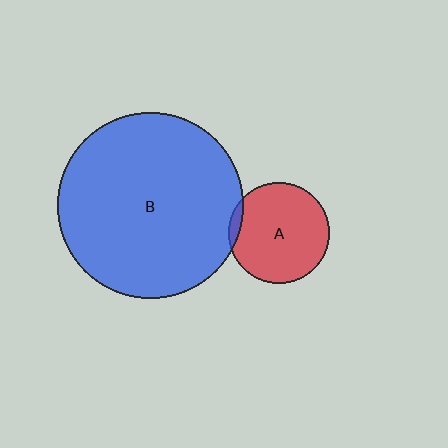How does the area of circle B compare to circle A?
Approximately 3.3 times.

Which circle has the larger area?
Circle B (blue).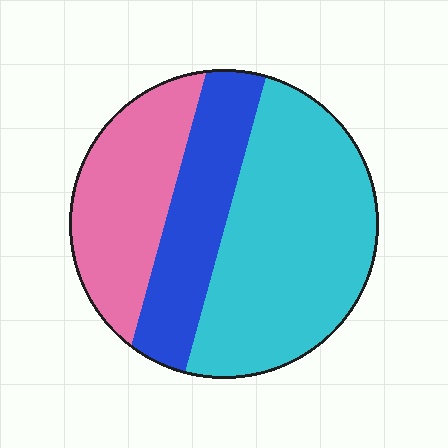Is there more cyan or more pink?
Cyan.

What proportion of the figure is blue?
Blue covers 24% of the figure.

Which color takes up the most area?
Cyan, at roughly 50%.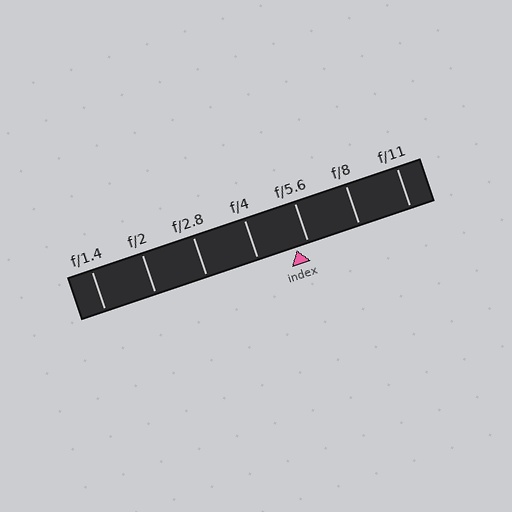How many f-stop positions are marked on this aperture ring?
There are 7 f-stop positions marked.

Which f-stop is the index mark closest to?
The index mark is closest to f/5.6.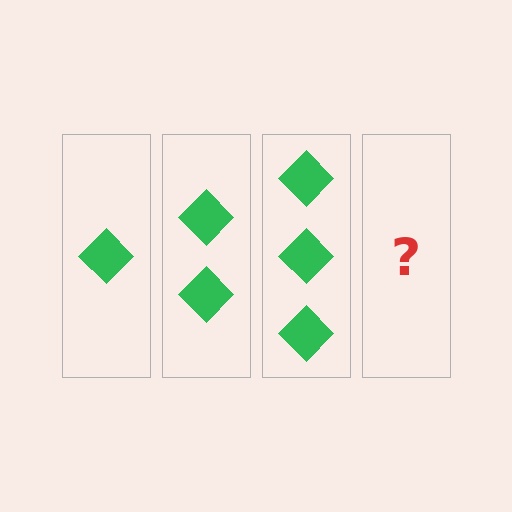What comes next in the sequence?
The next element should be 4 diamonds.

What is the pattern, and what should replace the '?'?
The pattern is that each step adds one more diamond. The '?' should be 4 diamonds.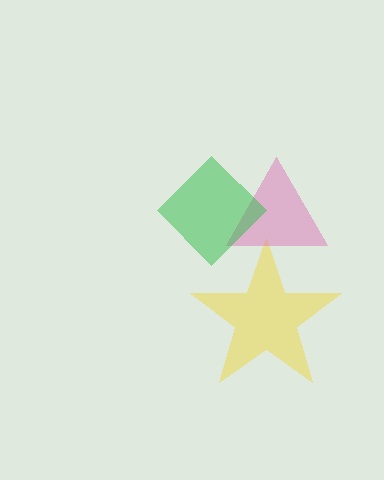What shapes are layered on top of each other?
The layered shapes are: a yellow star, a pink triangle, a green diamond.